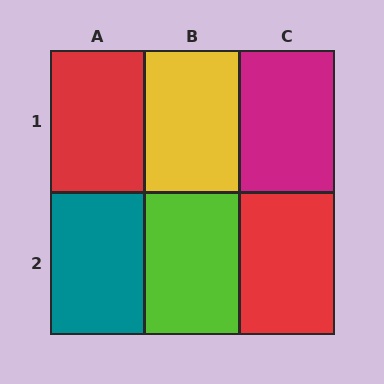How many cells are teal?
1 cell is teal.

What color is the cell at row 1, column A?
Red.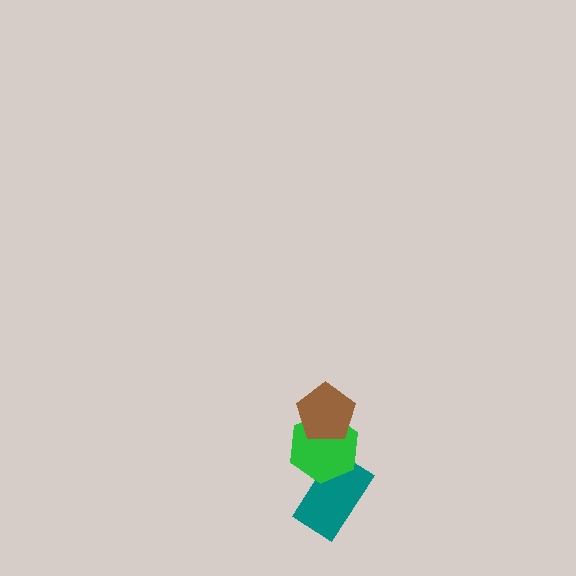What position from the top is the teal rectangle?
The teal rectangle is 3rd from the top.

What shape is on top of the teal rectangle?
The green hexagon is on top of the teal rectangle.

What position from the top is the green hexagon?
The green hexagon is 2nd from the top.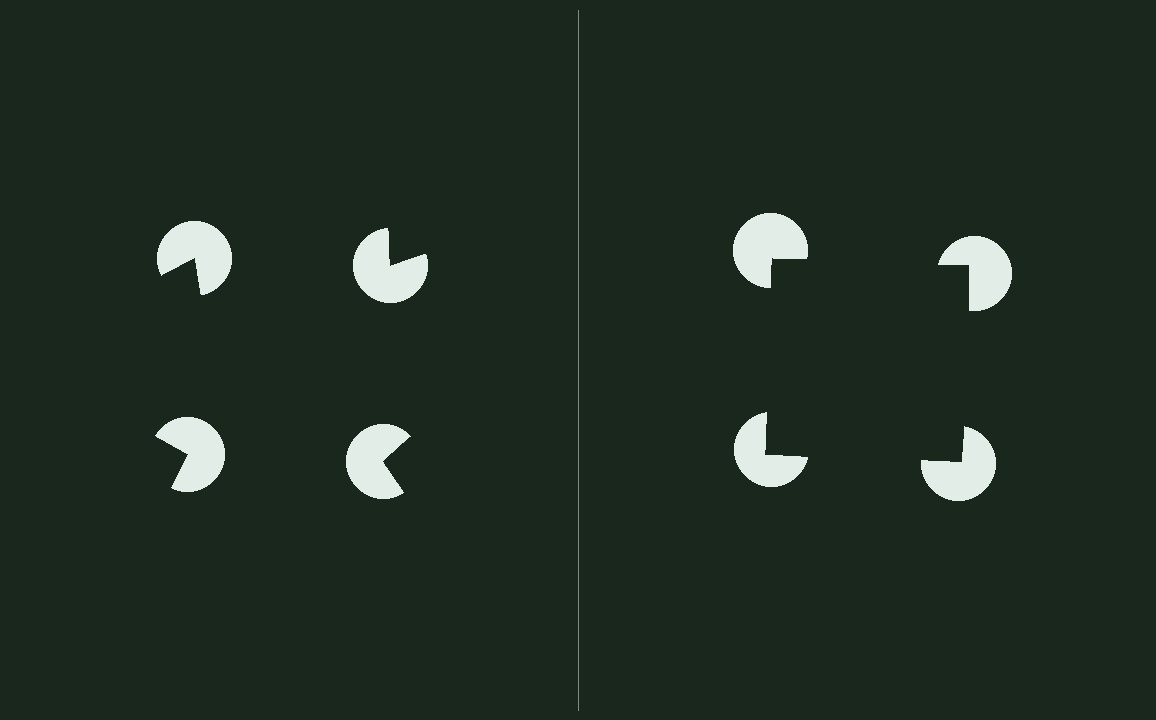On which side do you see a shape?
An illusory square appears on the right side. On the left side the wedge cuts are rotated, so no coherent shape forms.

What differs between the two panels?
The pac-man discs are positioned identically on both sides; only the wedge orientations differ. On the right they align to a square; on the left they are misaligned.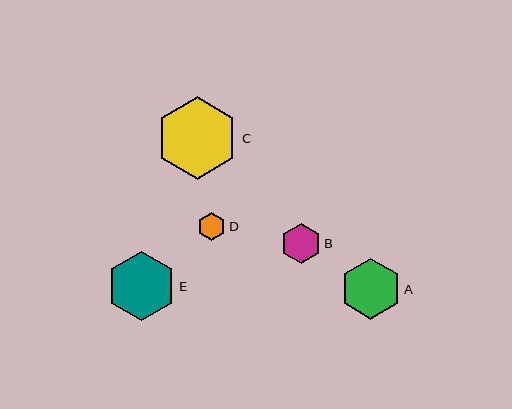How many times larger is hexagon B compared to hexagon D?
Hexagon B is approximately 1.4 times the size of hexagon D.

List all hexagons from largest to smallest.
From largest to smallest: C, E, A, B, D.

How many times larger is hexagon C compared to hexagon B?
Hexagon C is approximately 2.1 times the size of hexagon B.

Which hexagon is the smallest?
Hexagon D is the smallest with a size of approximately 28 pixels.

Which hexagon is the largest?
Hexagon C is the largest with a size of approximately 82 pixels.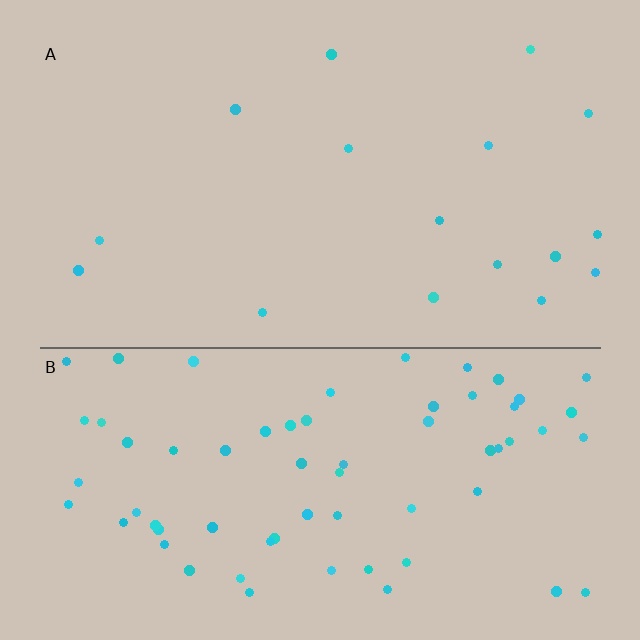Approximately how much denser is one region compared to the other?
Approximately 4.1× — region B over region A.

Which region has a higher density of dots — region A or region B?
B (the bottom).